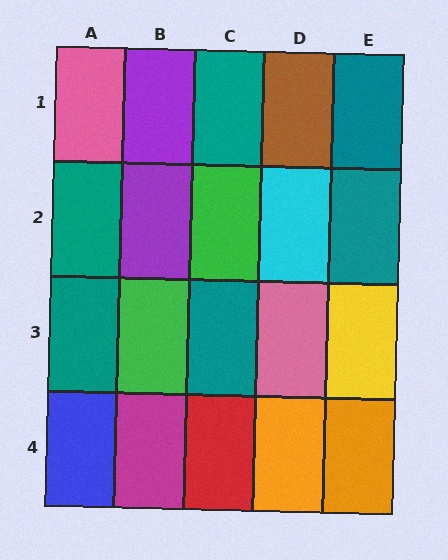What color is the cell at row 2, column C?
Green.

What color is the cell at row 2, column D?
Cyan.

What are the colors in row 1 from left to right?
Pink, purple, teal, brown, teal.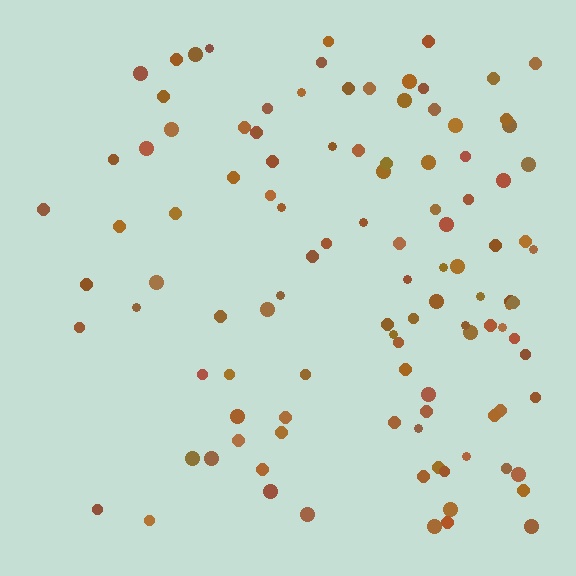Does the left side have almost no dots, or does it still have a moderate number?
Still a moderate number, just noticeably fewer than the right.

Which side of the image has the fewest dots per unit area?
The left.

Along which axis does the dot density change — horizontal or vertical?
Horizontal.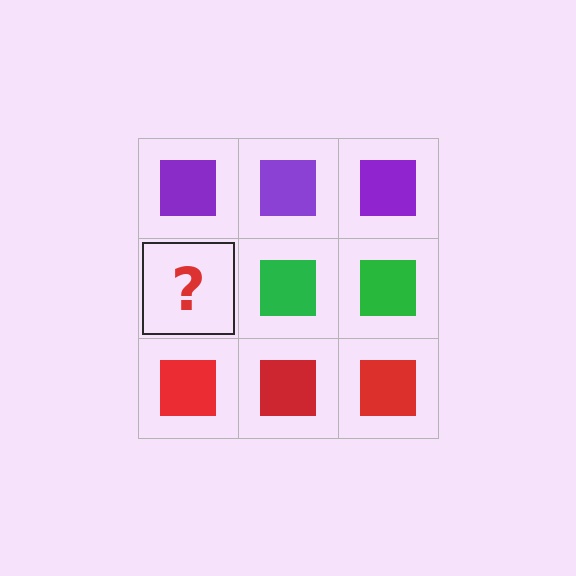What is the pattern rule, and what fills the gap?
The rule is that each row has a consistent color. The gap should be filled with a green square.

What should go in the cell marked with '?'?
The missing cell should contain a green square.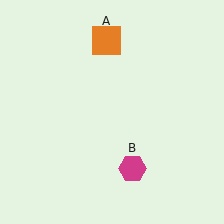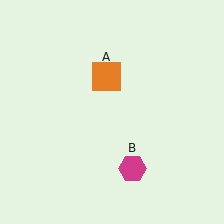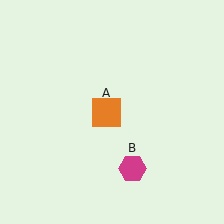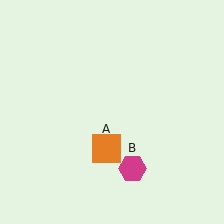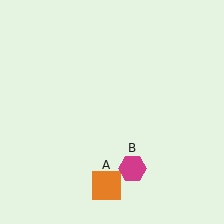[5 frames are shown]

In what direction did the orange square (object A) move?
The orange square (object A) moved down.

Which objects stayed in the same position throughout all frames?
Magenta hexagon (object B) remained stationary.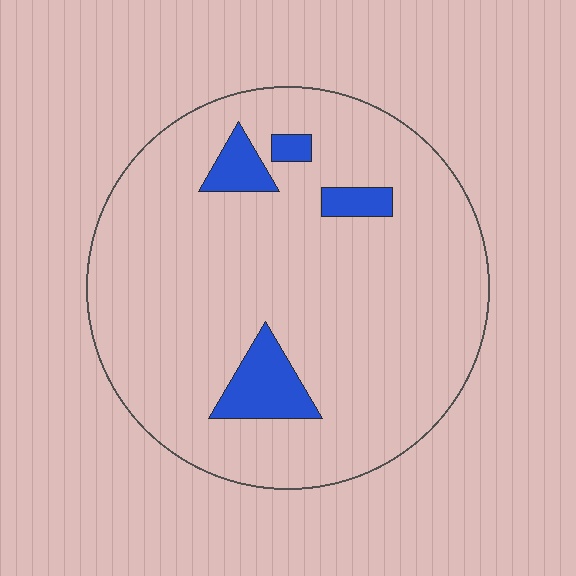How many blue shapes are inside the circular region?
4.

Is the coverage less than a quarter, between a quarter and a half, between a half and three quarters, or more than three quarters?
Less than a quarter.